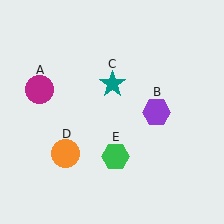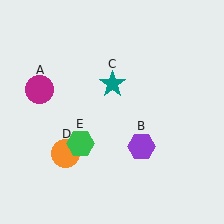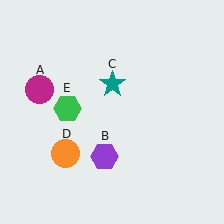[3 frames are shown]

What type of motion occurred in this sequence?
The purple hexagon (object B), green hexagon (object E) rotated clockwise around the center of the scene.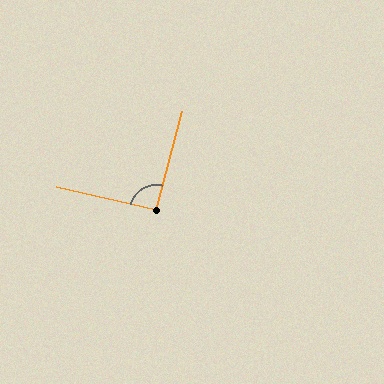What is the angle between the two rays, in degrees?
Approximately 91 degrees.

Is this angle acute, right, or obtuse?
It is approximately a right angle.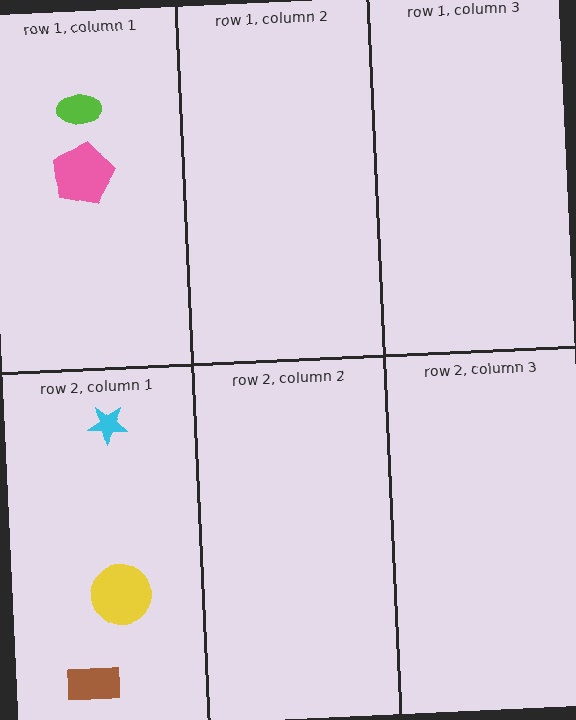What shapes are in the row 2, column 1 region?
The cyan star, the yellow circle, the brown rectangle.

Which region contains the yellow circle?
The row 2, column 1 region.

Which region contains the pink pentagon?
The row 1, column 1 region.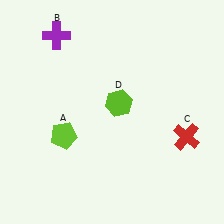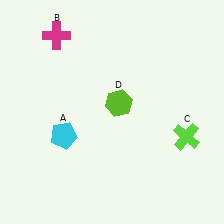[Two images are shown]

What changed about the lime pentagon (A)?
In Image 1, A is lime. In Image 2, it changed to cyan.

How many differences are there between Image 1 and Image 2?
There are 3 differences between the two images.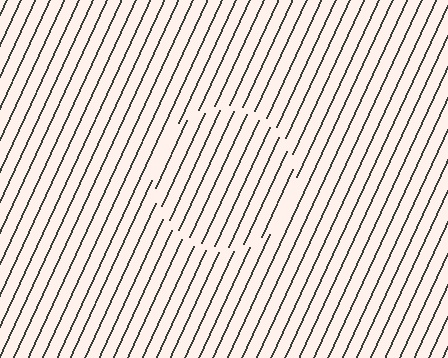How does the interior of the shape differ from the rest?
The interior of the shape contains the same grating, shifted by half a period — the contour is defined by the phase discontinuity where line-ends from the inner and outer gratings abut.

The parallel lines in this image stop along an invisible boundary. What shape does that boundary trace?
An illusory circle. The interior of the shape contains the same grating, shifted by half a period — the contour is defined by the phase discontinuity where line-ends from the inner and outer gratings abut.